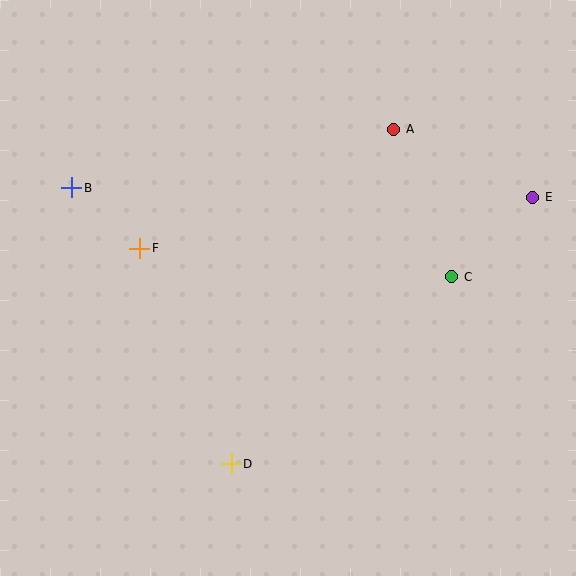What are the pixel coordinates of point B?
Point B is at (72, 188).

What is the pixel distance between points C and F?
The distance between C and F is 313 pixels.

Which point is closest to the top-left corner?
Point B is closest to the top-left corner.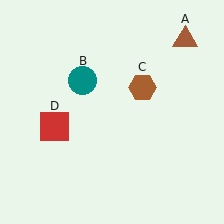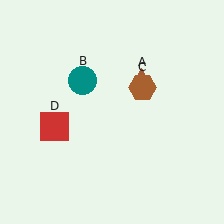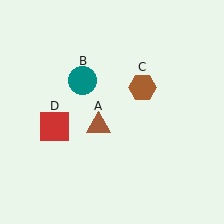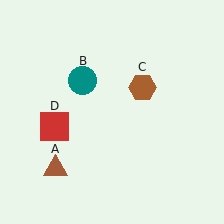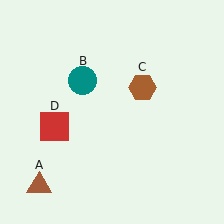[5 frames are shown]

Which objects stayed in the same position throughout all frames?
Teal circle (object B) and brown hexagon (object C) and red square (object D) remained stationary.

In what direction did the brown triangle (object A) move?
The brown triangle (object A) moved down and to the left.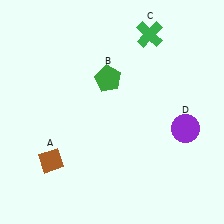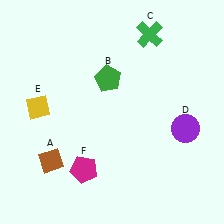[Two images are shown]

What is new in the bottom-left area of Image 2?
A magenta pentagon (F) was added in the bottom-left area of Image 2.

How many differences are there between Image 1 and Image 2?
There are 2 differences between the two images.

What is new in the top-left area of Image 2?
A yellow diamond (E) was added in the top-left area of Image 2.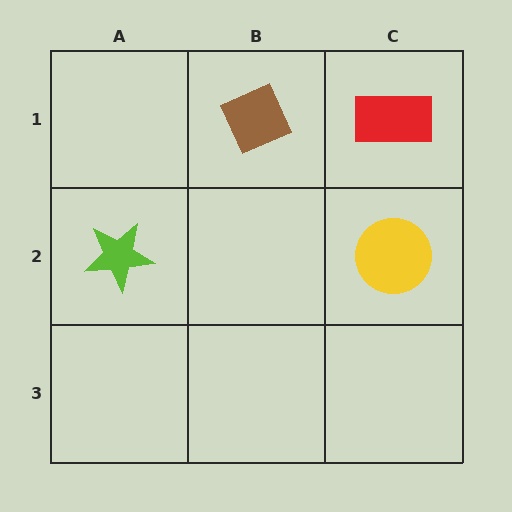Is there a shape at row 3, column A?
No, that cell is empty.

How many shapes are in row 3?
0 shapes.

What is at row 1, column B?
A brown diamond.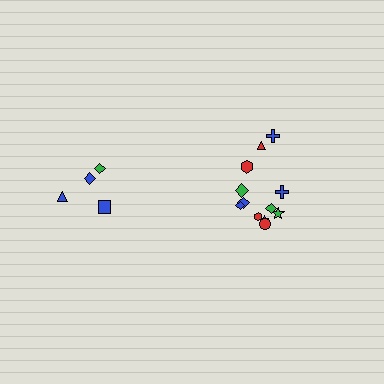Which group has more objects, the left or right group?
The right group.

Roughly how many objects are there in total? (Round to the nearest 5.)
Roughly 15 objects in total.